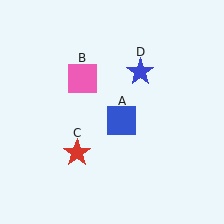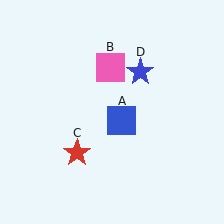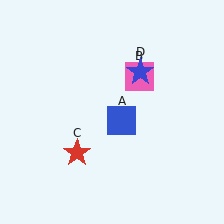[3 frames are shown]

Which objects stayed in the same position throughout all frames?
Blue square (object A) and red star (object C) and blue star (object D) remained stationary.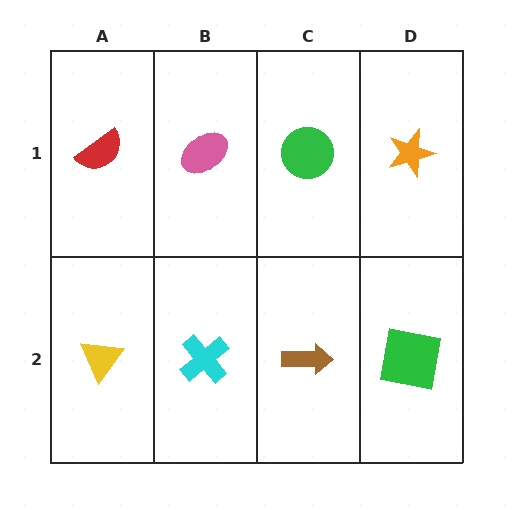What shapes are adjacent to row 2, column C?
A green circle (row 1, column C), a cyan cross (row 2, column B), a green square (row 2, column D).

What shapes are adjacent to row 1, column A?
A yellow triangle (row 2, column A), a pink ellipse (row 1, column B).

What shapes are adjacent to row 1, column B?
A cyan cross (row 2, column B), a red semicircle (row 1, column A), a green circle (row 1, column C).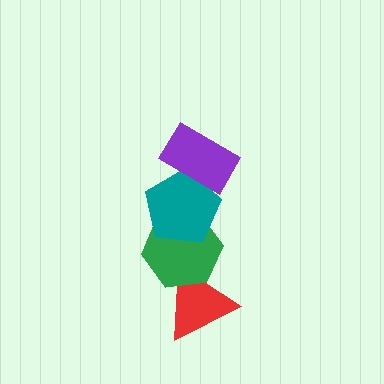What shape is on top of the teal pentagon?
The purple rectangle is on top of the teal pentagon.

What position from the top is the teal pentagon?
The teal pentagon is 2nd from the top.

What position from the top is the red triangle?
The red triangle is 4th from the top.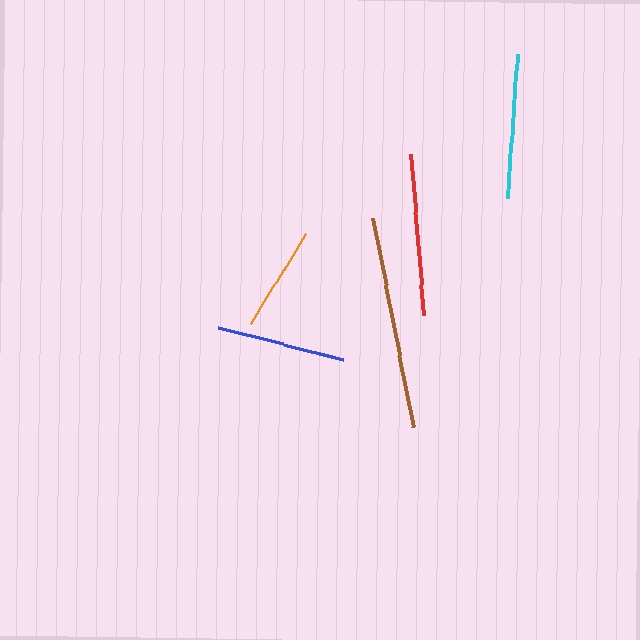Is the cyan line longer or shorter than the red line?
The red line is longer than the cyan line.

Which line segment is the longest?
The brown line is the longest at approximately 213 pixels.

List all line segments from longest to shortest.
From longest to shortest: brown, red, cyan, blue, orange.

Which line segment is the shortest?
The orange line is the shortest at approximately 106 pixels.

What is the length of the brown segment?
The brown segment is approximately 213 pixels long.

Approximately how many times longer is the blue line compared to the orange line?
The blue line is approximately 1.2 times the length of the orange line.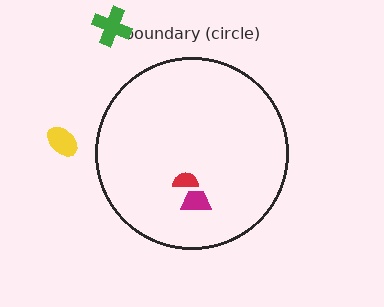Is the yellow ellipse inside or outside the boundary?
Outside.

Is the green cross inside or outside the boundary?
Outside.